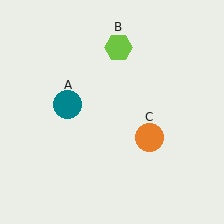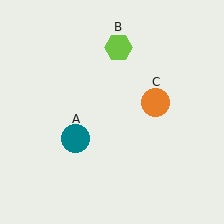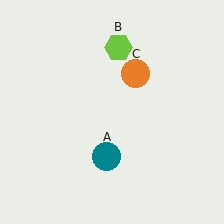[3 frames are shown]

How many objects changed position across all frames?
2 objects changed position: teal circle (object A), orange circle (object C).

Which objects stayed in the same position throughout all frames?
Lime hexagon (object B) remained stationary.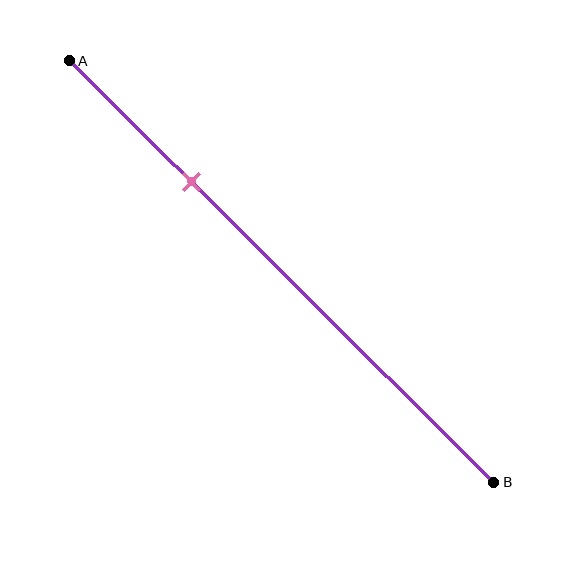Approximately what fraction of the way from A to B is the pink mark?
The pink mark is approximately 30% of the way from A to B.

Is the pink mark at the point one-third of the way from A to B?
No, the mark is at about 30% from A, not at the 33% one-third point.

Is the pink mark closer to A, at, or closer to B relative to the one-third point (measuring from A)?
The pink mark is closer to point A than the one-third point of segment AB.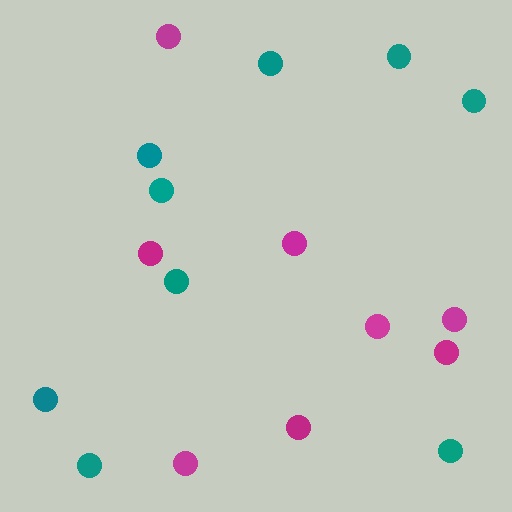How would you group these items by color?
There are 2 groups: one group of teal circles (9) and one group of magenta circles (8).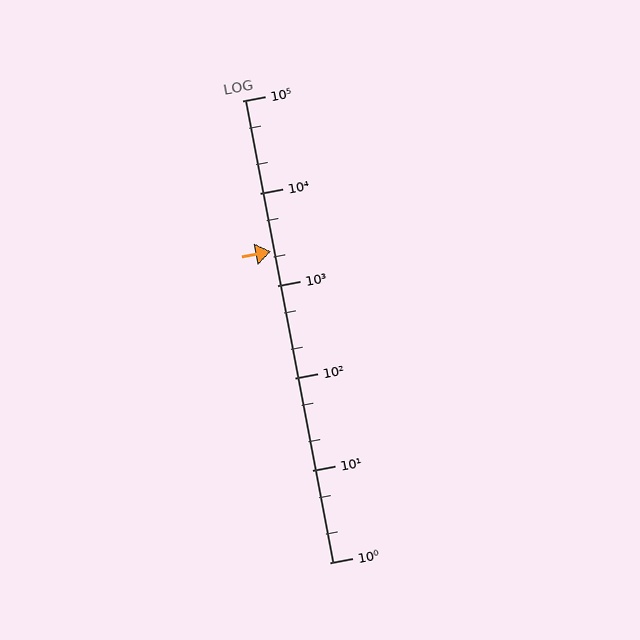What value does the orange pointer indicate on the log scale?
The pointer indicates approximately 2300.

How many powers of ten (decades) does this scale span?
The scale spans 5 decades, from 1 to 100000.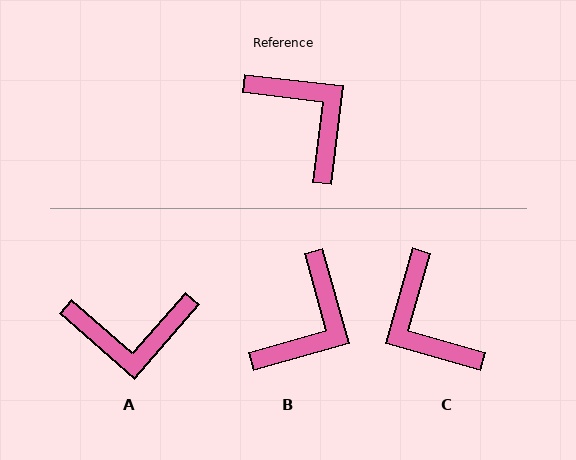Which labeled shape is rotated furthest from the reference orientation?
C, about 171 degrees away.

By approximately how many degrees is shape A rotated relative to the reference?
Approximately 124 degrees clockwise.